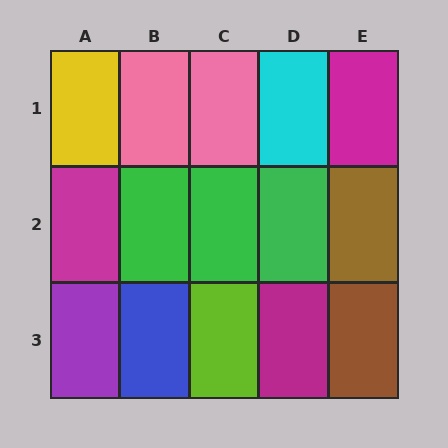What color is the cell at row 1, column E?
Magenta.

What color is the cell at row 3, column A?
Purple.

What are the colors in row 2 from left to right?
Magenta, green, green, green, brown.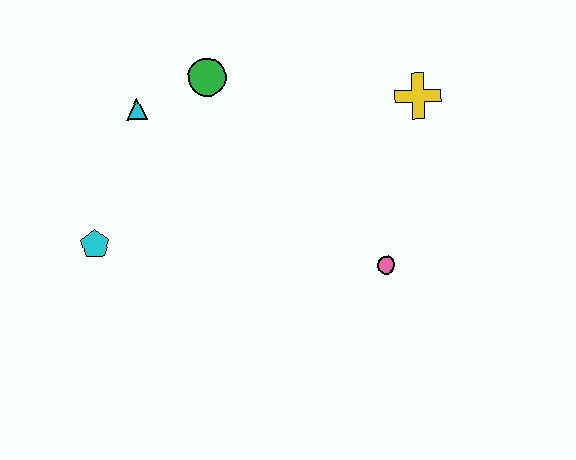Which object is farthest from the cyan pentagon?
The yellow cross is farthest from the cyan pentagon.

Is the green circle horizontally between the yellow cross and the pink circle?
No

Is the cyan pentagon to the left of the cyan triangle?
Yes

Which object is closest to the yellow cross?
The pink circle is closest to the yellow cross.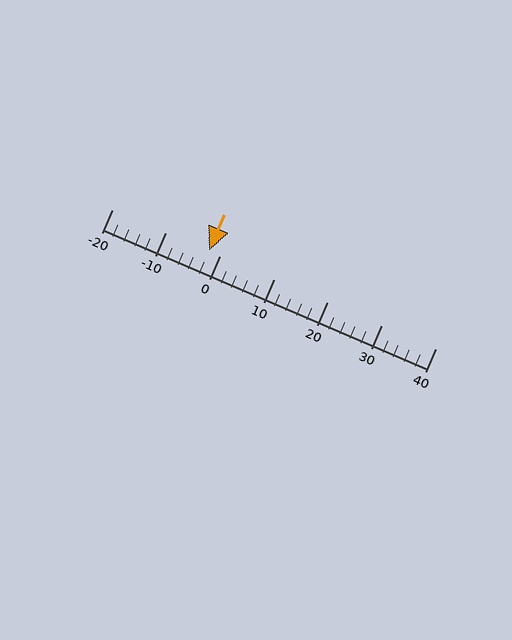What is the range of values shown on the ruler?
The ruler shows values from -20 to 40.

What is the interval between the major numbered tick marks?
The major tick marks are spaced 10 units apart.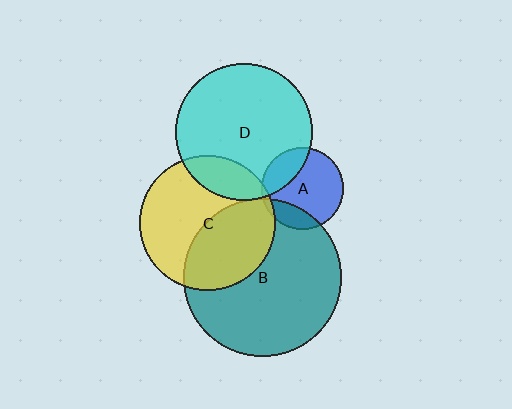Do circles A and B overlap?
Yes.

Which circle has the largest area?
Circle B (teal).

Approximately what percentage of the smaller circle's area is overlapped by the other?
Approximately 20%.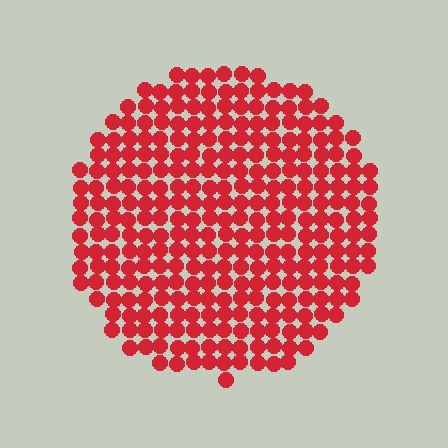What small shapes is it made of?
It is made of small circles.